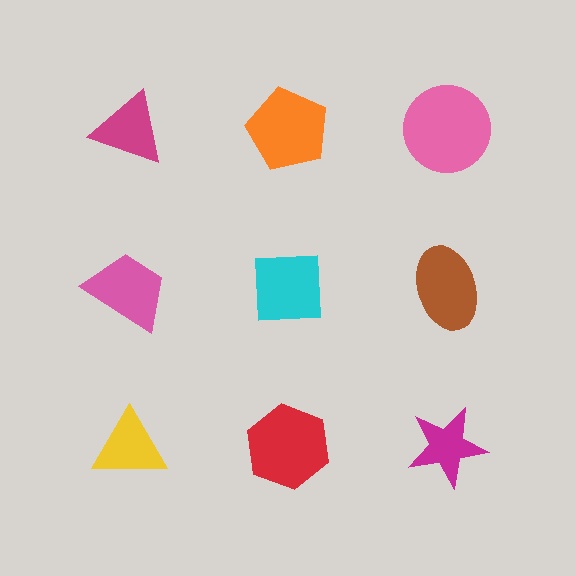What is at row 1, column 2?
An orange pentagon.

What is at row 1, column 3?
A pink circle.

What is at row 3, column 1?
A yellow triangle.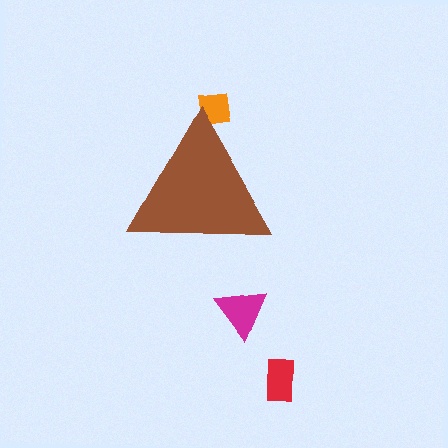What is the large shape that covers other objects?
A brown triangle.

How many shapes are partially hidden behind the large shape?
1 shape is partially hidden.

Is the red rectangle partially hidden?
No, the red rectangle is fully visible.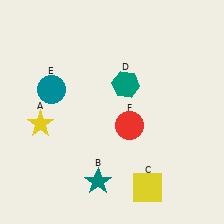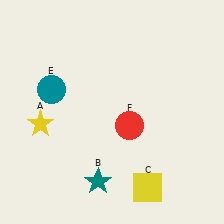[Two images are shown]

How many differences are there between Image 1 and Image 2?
There is 1 difference between the two images.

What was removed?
The teal hexagon (D) was removed in Image 2.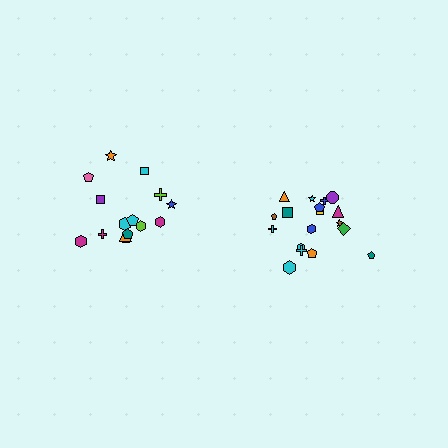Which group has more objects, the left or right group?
The right group.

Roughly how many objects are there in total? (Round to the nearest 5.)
Roughly 35 objects in total.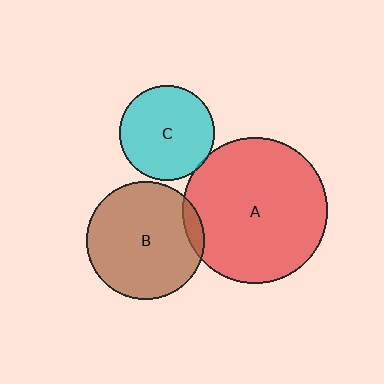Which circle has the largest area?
Circle A (red).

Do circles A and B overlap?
Yes.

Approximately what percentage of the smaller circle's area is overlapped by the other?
Approximately 10%.